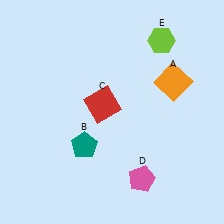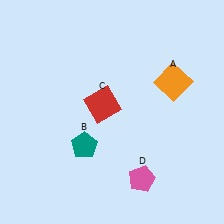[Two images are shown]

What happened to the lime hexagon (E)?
The lime hexagon (E) was removed in Image 2. It was in the top-right area of Image 1.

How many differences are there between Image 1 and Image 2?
There is 1 difference between the two images.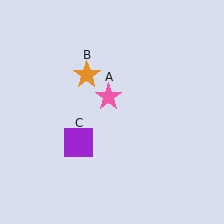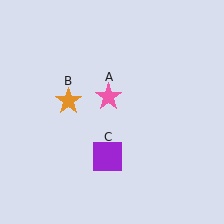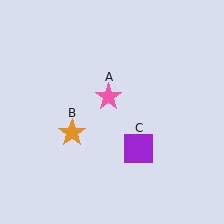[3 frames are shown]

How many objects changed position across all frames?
2 objects changed position: orange star (object B), purple square (object C).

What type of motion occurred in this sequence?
The orange star (object B), purple square (object C) rotated counterclockwise around the center of the scene.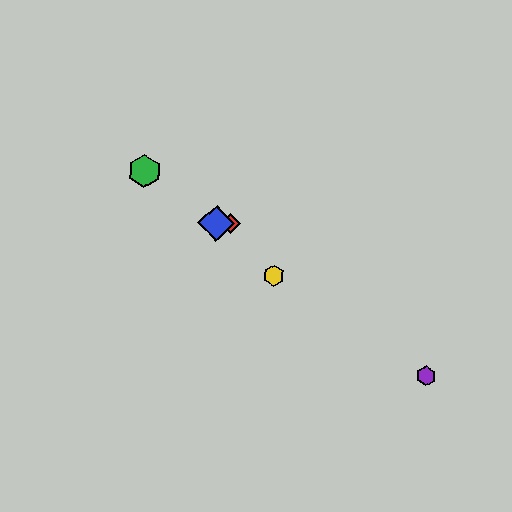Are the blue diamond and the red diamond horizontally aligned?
Yes, both are at y≈223.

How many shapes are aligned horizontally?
2 shapes (the red diamond, the blue diamond) are aligned horizontally.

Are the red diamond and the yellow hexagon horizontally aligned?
No, the red diamond is at y≈224 and the yellow hexagon is at y≈276.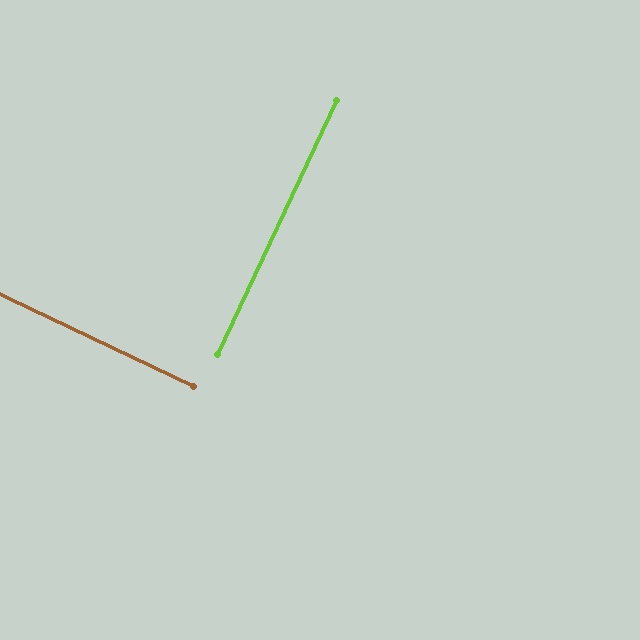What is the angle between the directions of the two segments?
Approximately 90 degrees.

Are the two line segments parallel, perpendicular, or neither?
Perpendicular — they meet at approximately 90°.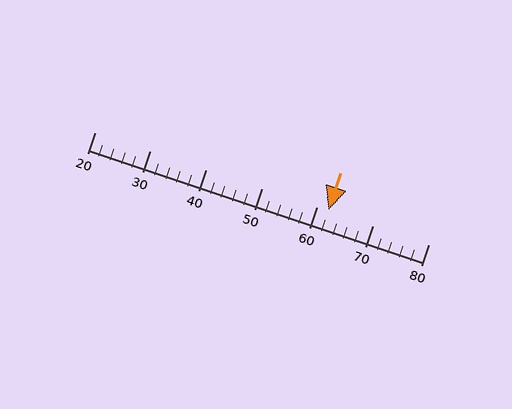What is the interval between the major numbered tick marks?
The major tick marks are spaced 10 units apart.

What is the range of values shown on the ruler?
The ruler shows values from 20 to 80.